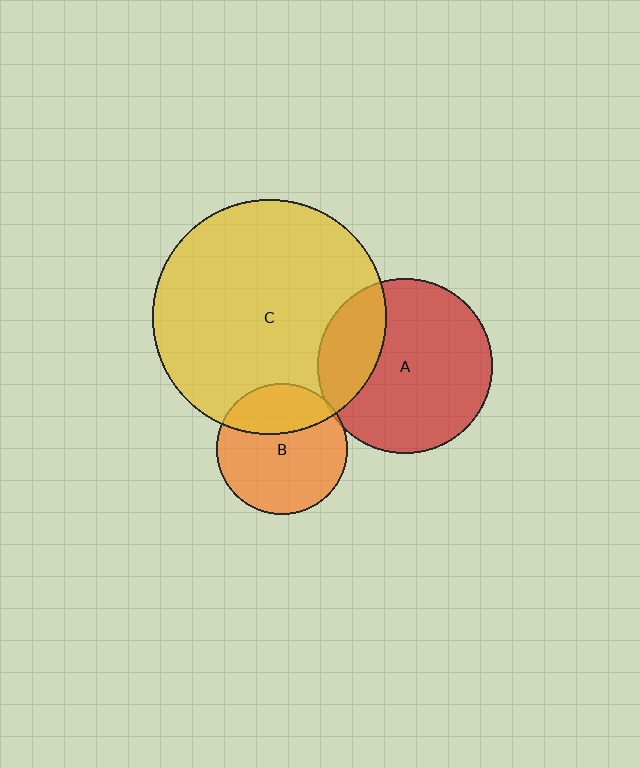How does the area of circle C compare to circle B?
Approximately 3.2 times.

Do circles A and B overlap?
Yes.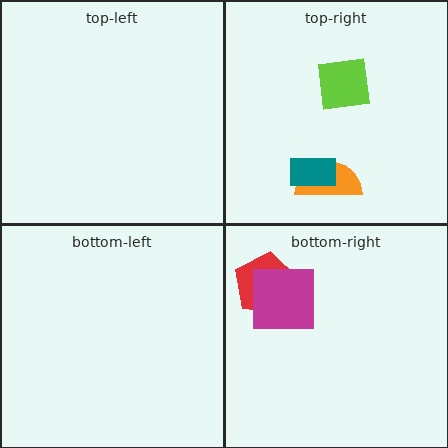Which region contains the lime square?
The top-right region.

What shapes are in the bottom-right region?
The red pentagon, the magenta square.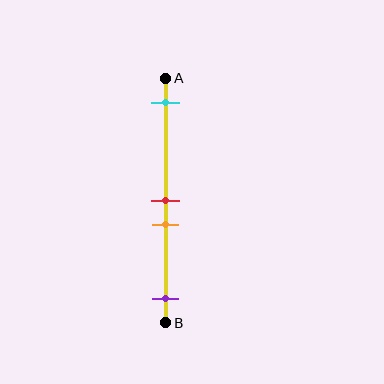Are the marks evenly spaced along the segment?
No, the marks are not evenly spaced.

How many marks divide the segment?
There are 4 marks dividing the segment.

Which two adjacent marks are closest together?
The red and orange marks are the closest adjacent pair.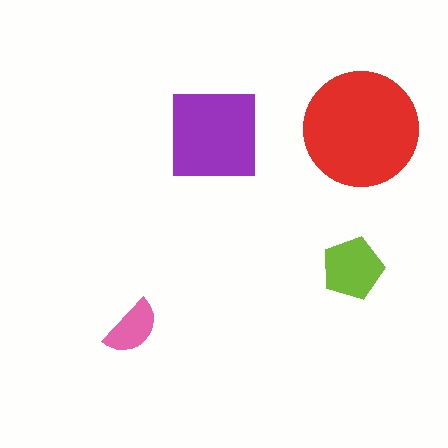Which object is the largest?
The red circle.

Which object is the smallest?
The pink semicircle.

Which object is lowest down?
The pink semicircle is bottommost.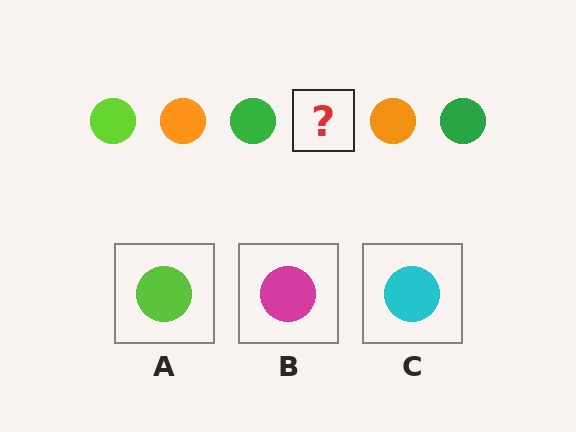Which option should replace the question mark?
Option A.